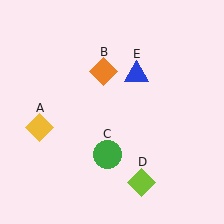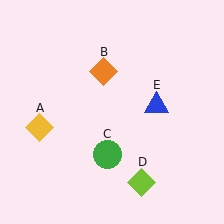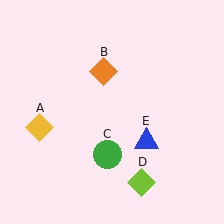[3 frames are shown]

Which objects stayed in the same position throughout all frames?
Yellow diamond (object A) and orange diamond (object B) and green circle (object C) and lime diamond (object D) remained stationary.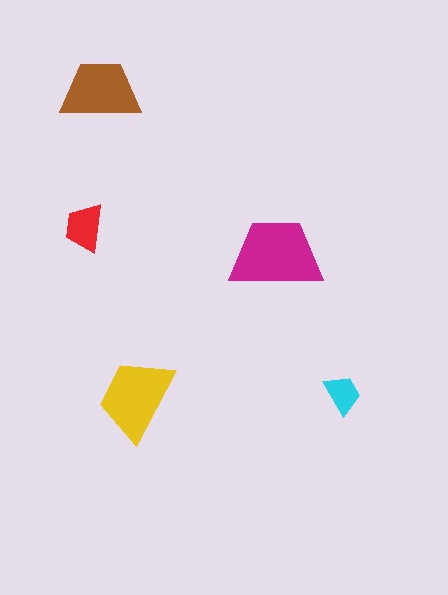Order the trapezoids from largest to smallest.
the magenta one, the yellow one, the brown one, the red one, the cyan one.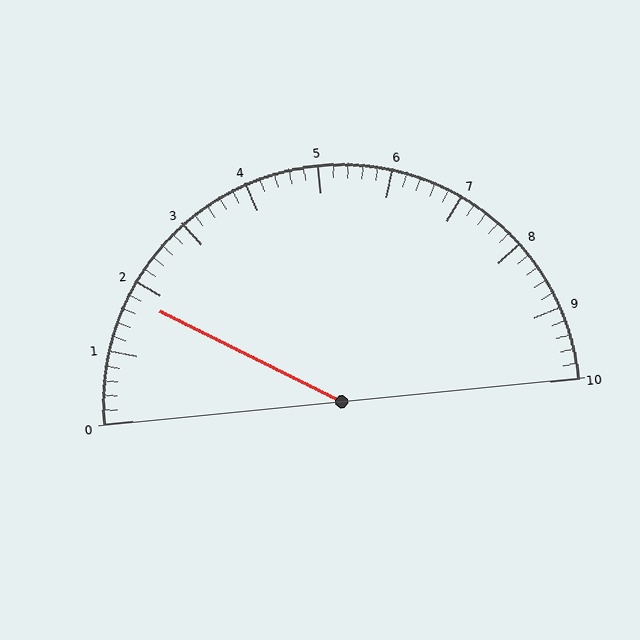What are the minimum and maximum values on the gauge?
The gauge ranges from 0 to 10.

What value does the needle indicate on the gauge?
The needle indicates approximately 1.8.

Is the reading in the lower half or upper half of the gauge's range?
The reading is in the lower half of the range (0 to 10).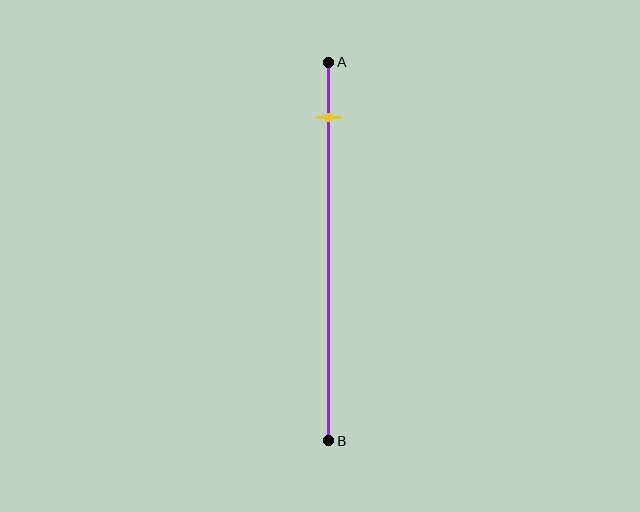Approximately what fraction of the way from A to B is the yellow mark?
The yellow mark is approximately 15% of the way from A to B.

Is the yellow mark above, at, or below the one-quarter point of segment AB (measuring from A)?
The yellow mark is above the one-quarter point of segment AB.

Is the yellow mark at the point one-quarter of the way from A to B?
No, the mark is at about 15% from A, not at the 25% one-quarter point.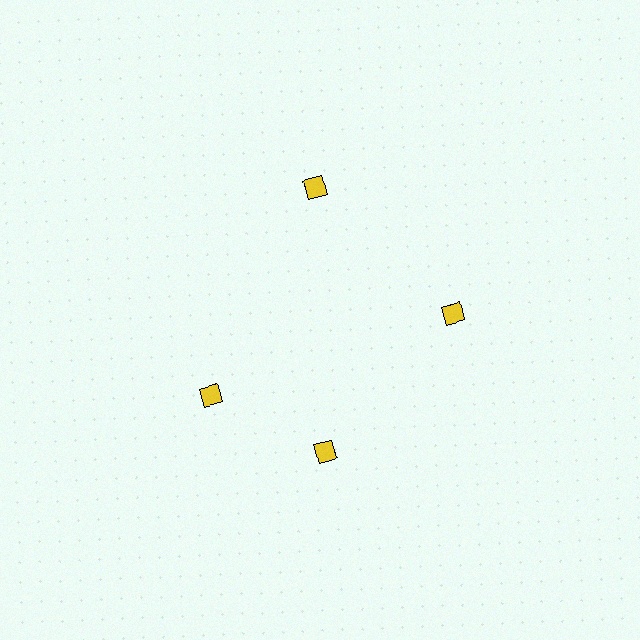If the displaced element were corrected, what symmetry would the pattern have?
It would have 4-fold rotational symmetry — the pattern would map onto itself every 90 degrees.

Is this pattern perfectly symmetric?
No. The 4 yellow diamonds are arranged in a ring, but one element near the 9 o'clock position is rotated out of alignment along the ring, breaking the 4-fold rotational symmetry.